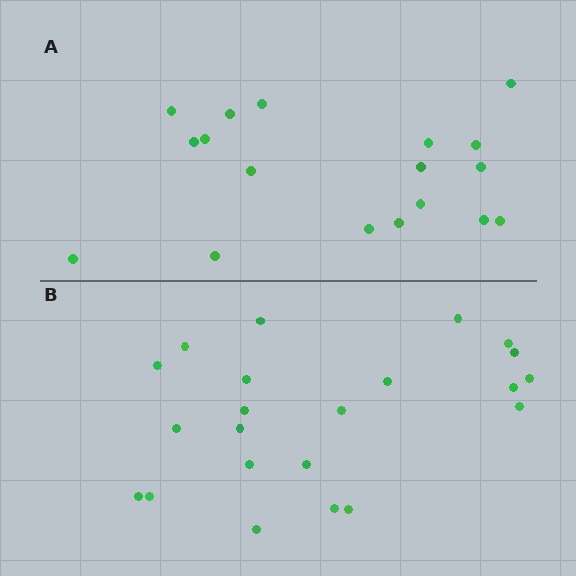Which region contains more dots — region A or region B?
Region B (the bottom region) has more dots.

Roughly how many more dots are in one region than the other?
Region B has about 4 more dots than region A.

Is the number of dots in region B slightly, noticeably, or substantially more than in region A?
Region B has only slightly more — the two regions are fairly close. The ratio is roughly 1.2 to 1.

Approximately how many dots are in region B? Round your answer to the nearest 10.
About 20 dots. (The exact count is 22, which rounds to 20.)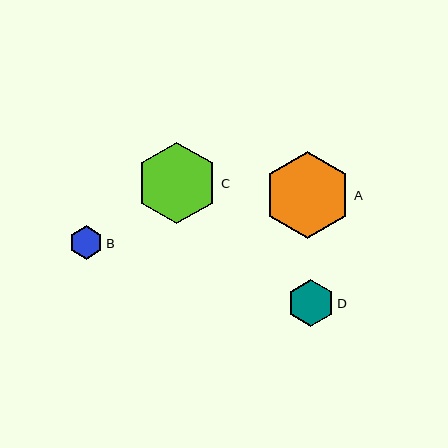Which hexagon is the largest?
Hexagon A is the largest with a size of approximately 87 pixels.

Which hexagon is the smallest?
Hexagon B is the smallest with a size of approximately 33 pixels.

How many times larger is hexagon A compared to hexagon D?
Hexagon A is approximately 1.9 times the size of hexagon D.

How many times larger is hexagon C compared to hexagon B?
Hexagon C is approximately 2.5 times the size of hexagon B.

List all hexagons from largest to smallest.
From largest to smallest: A, C, D, B.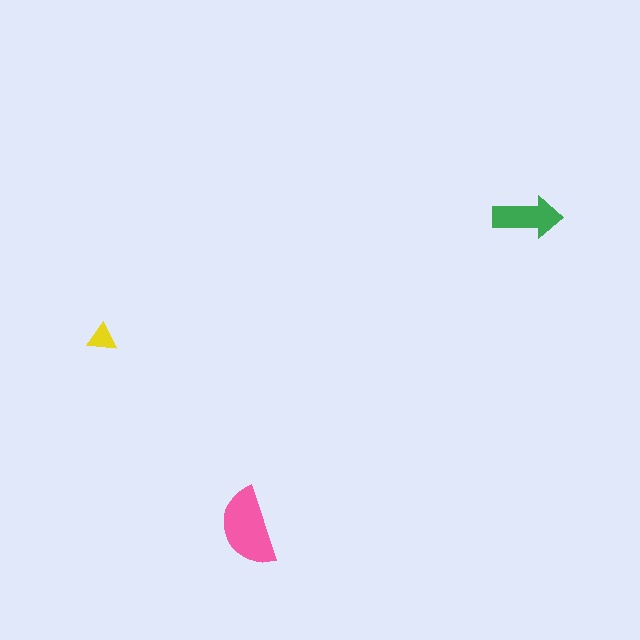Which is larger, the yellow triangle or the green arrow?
The green arrow.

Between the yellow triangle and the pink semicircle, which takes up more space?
The pink semicircle.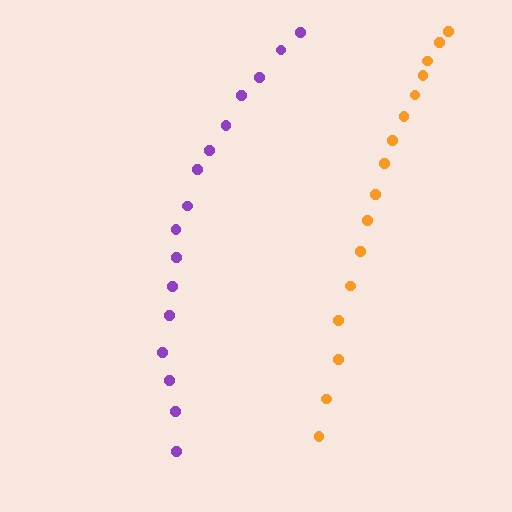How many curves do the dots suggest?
There are 2 distinct paths.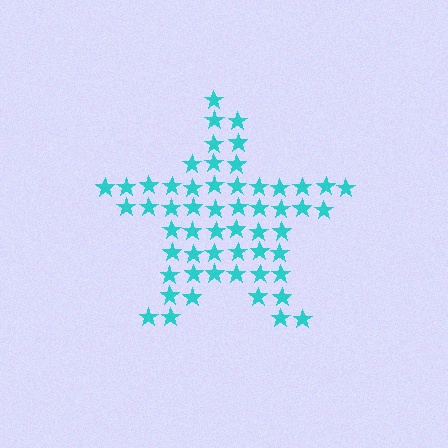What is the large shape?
The large shape is a star.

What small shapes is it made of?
It is made of small stars.